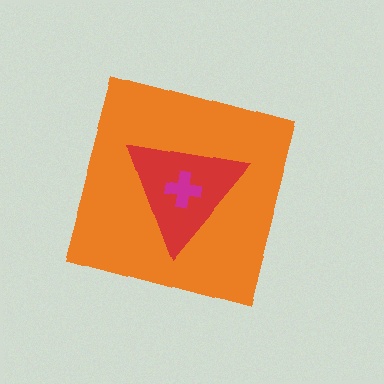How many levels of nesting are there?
3.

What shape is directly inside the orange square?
The red triangle.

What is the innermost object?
The magenta cross.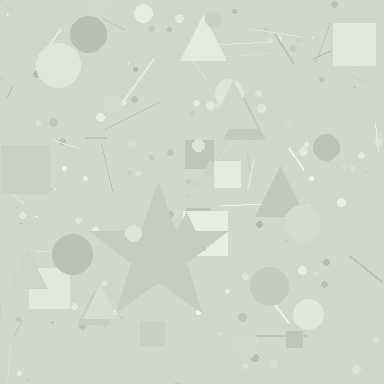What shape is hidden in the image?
A star is hidden in the image.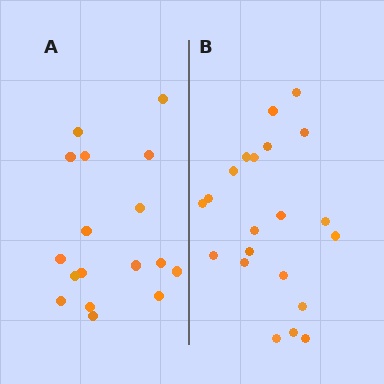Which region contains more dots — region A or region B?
Region B (the right region) has more dots.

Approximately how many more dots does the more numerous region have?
Region B has about 4 more dots than region A.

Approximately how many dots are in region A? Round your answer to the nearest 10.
About 20 dots. (The exact count is 17, which rounds to 20.)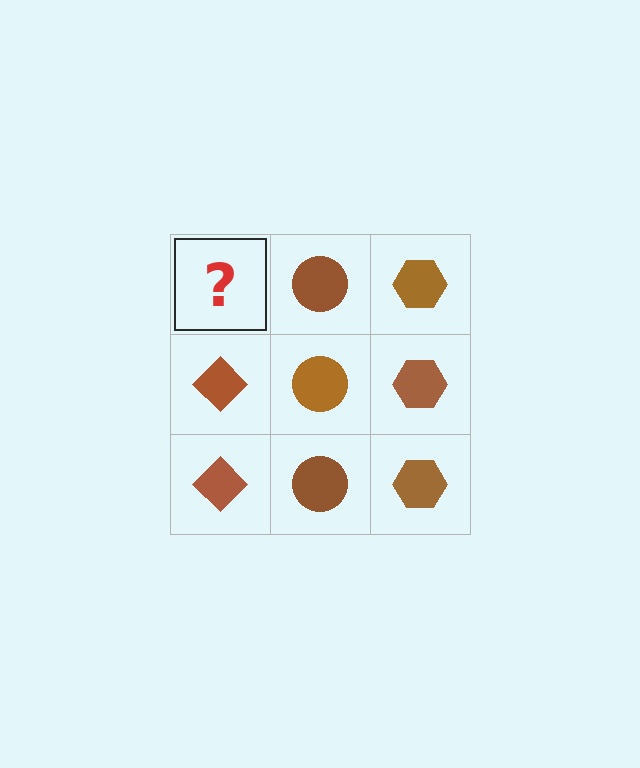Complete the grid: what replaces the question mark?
The question mark should be replaced with a brown diamond.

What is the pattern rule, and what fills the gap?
The rule is that each column has a consistent shape. The gap should be filled with a brown diamond.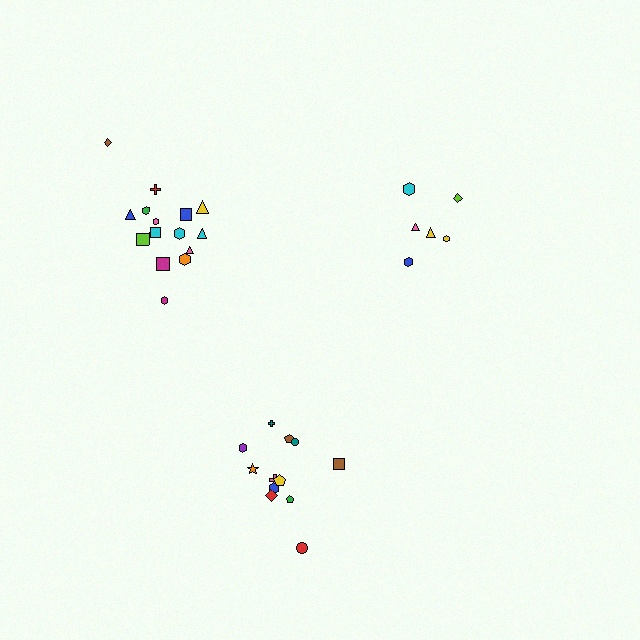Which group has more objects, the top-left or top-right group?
The top-left group.